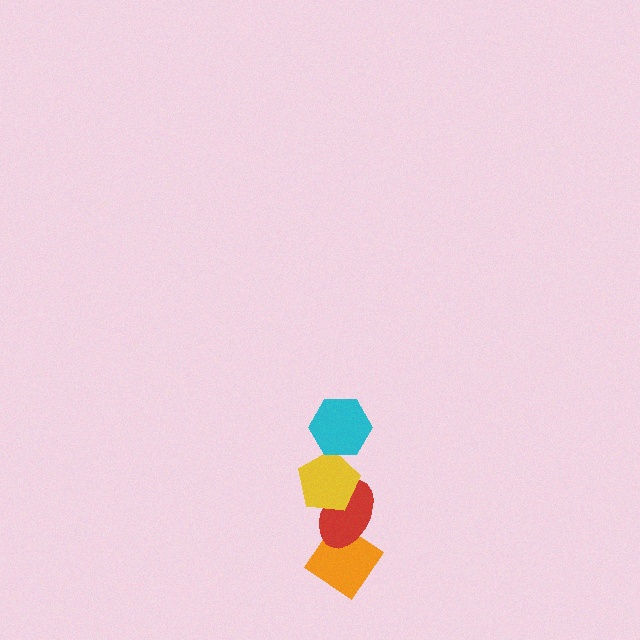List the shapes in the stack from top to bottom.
From top to bottom: the cyan hexagon, the yellow pentagon, the red ellipse, the orange diamond.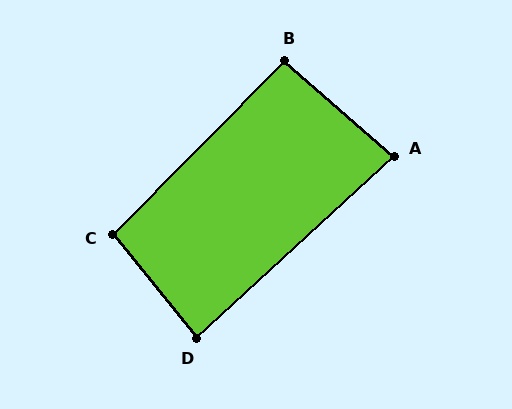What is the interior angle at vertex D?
Approximately 86 degrees (approximately right).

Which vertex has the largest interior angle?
C, at approximately 96 degrees.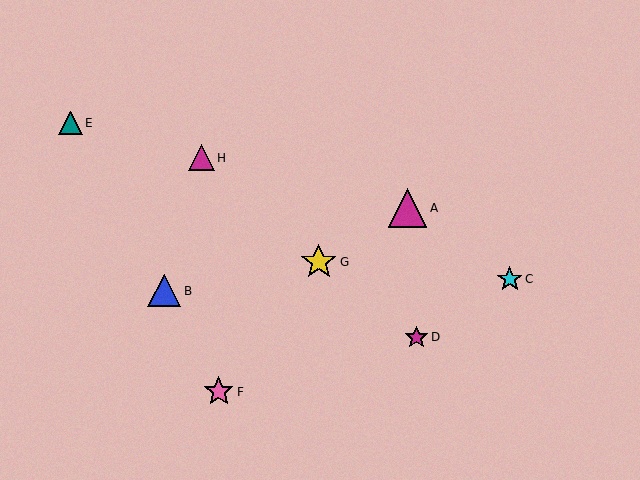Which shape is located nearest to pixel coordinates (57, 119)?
The teal triangle (labeled E) at (70, 123) is nearest to that location.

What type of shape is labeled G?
Shape G is a yellow star.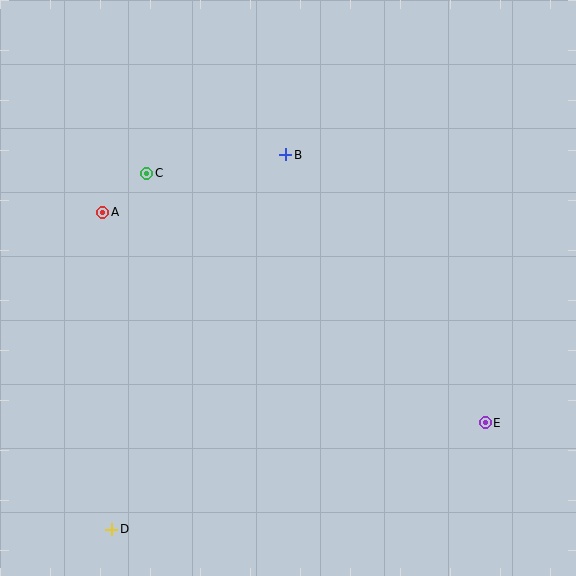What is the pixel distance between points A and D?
The distance between A and D is 317 pixels.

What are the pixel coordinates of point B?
Point B is at (286, 155).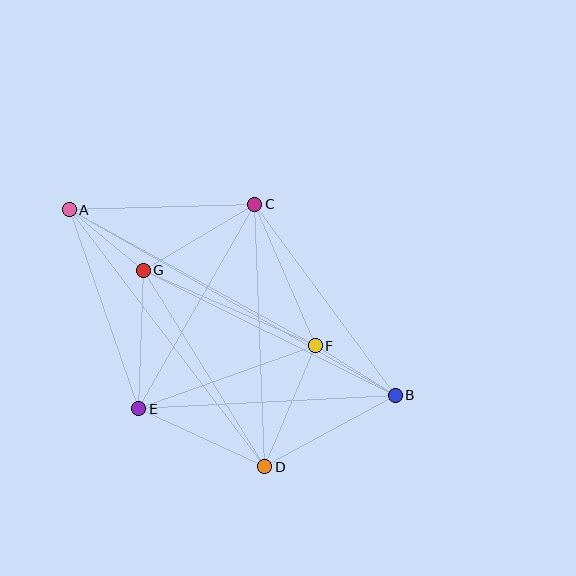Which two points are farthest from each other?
Points A and B are farthest from each other.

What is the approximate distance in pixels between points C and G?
The distance between C and G is approximately 130 pixels.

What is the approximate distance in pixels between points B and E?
The distance between B and E is approximately 257 pixels.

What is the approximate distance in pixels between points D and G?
The distance between D and G is approximately 231 pixels.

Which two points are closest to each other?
Points B and F are closest to each other.